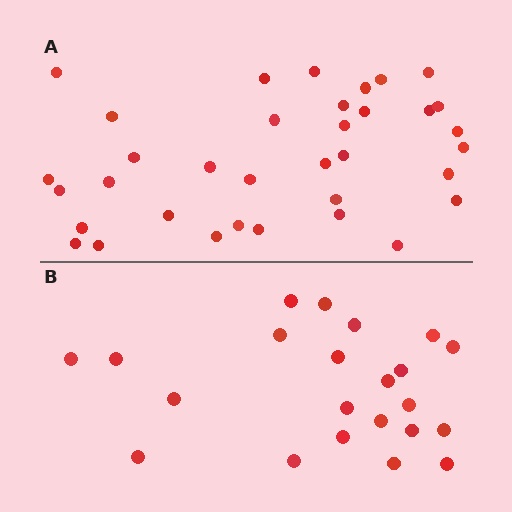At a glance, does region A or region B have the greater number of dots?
Region A (the top region) has more dots.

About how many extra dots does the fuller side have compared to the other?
Region A has approximately 15 more dots than region B.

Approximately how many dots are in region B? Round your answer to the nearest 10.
About 20 dots. (The exact count is 22, which rounds to 20.)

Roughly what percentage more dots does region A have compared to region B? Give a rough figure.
About 60% more.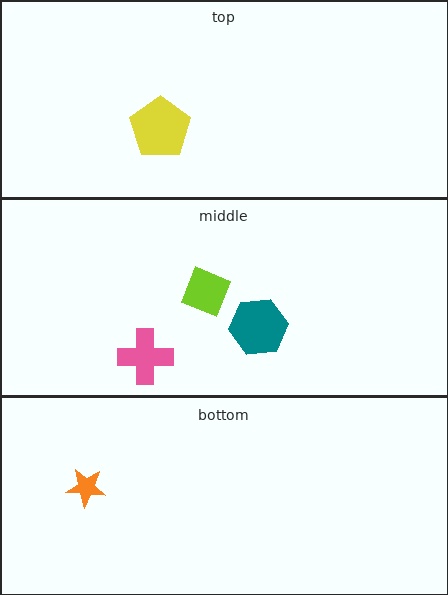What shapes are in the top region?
The yellow pentagon.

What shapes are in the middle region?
The teal hexagon, the lime diamond, the pink cross.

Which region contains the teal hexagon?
The middle region.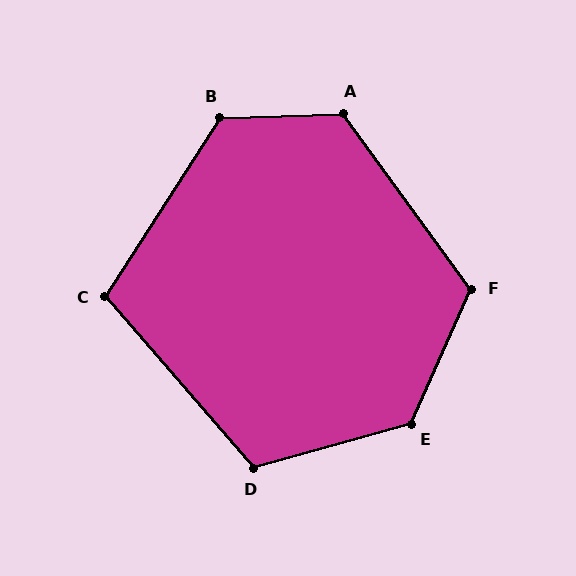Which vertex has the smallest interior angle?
C, at approximately 106 degrees.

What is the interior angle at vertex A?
Approximately 124 degrees (obtuse).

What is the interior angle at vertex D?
Approximately 115 degrees (obtuse).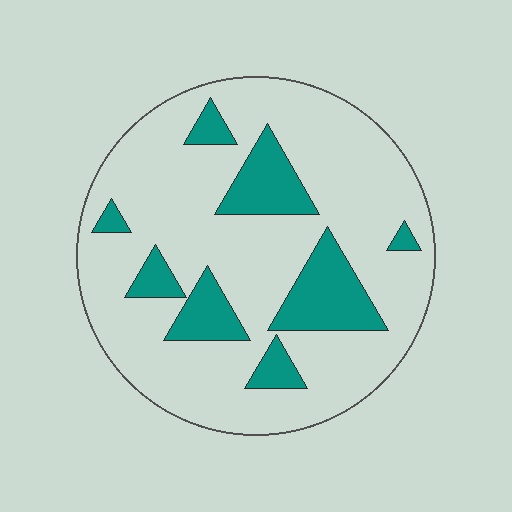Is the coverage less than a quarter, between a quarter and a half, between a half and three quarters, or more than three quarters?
Less than a quarter.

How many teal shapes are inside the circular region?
8.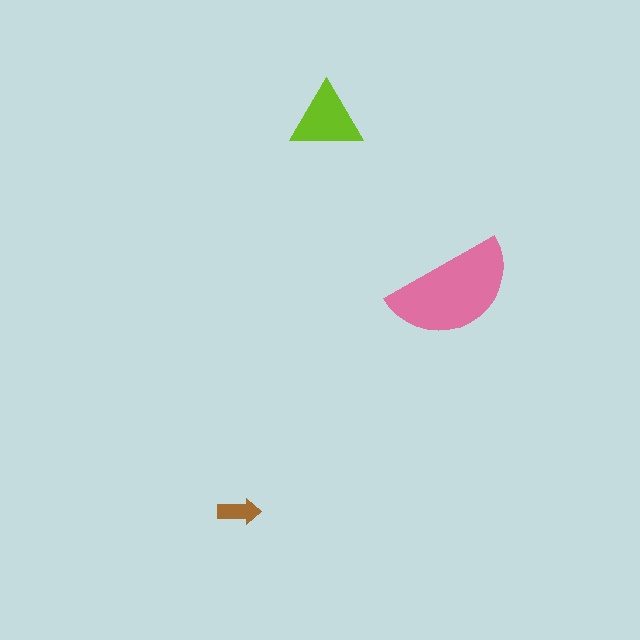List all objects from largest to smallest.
The pink semicircle, the lime triangle, the brown arrow.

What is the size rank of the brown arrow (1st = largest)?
3rd.